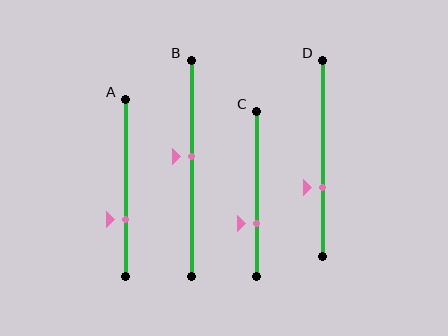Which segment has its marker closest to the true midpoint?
Segment B has its marker closest to the true midpoint.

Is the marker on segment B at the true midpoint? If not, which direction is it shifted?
No, the marker on segment B is shifted upward by about 6% of the segment length.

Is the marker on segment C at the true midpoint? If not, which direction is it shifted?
No, the marker on segment C is shifted downward by about 18% of the segment length.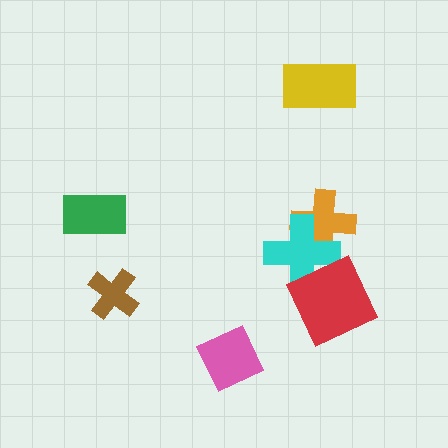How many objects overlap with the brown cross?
0 objects overlap with the brown cross.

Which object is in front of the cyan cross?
The red diamond is in front of the cyan cross.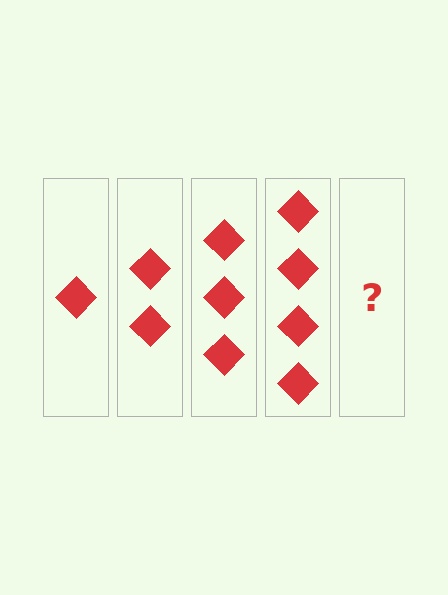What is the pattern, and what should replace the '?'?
The pattern is that each step adds one more diamond. The '?' should be 5 diamonds.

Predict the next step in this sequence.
The next step is 5 diamonds.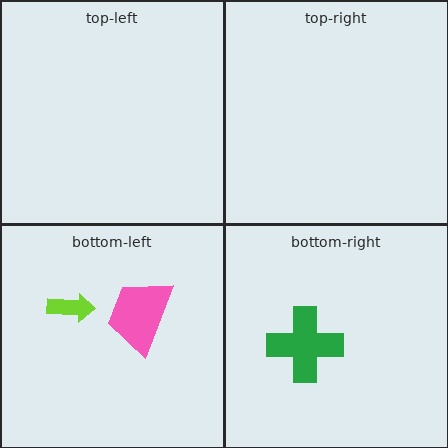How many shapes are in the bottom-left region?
2.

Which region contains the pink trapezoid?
The bottom-left region.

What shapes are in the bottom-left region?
The lime arrow, the pink trapezoid.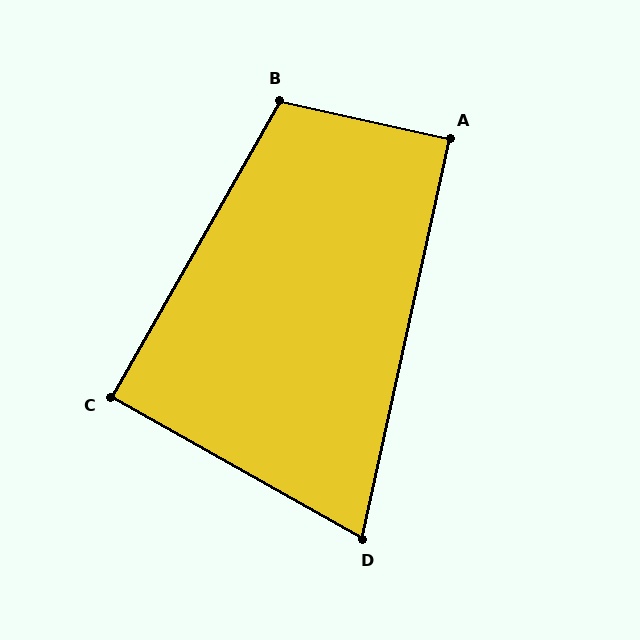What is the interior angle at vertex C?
Approximately 90 degrees (approximately right).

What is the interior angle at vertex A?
Approximately 90 degrees (approximately right).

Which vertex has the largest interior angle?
B, at approximately 107 degrees.